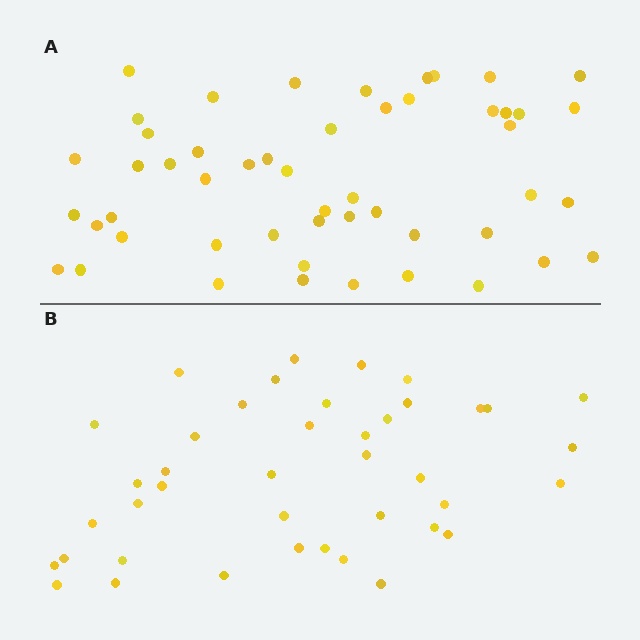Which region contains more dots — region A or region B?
Region A (the top region) has more dots.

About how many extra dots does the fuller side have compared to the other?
Region A has roughly 10 or so more dots than region B.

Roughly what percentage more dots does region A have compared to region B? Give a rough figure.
About 25% more.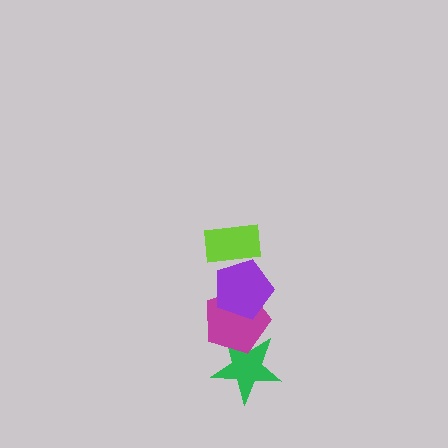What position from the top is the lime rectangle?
The lime rectangle is 1st from the top.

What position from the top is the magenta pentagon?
The magenta pentagon is 3rd from the top.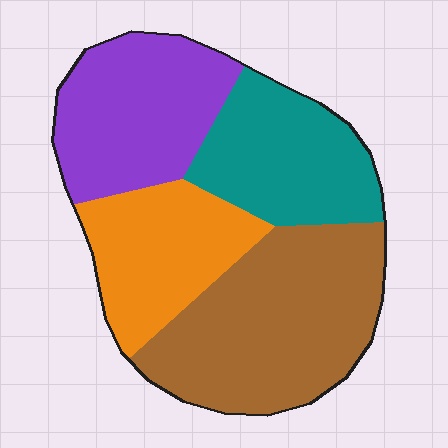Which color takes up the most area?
Brown, at roughly 35%.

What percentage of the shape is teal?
Teal covers 21% of the shape.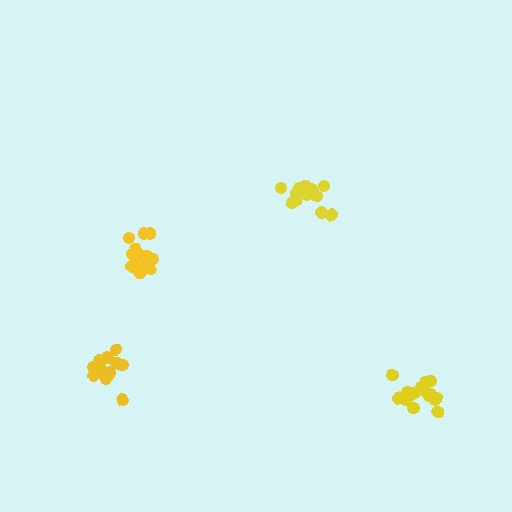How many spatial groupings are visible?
There are 4 spatial groupings.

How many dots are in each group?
Group 1: 19 dots, Group 2: 15 dots, Group 3: 16 dots, Group 4: 16 dots (66 total).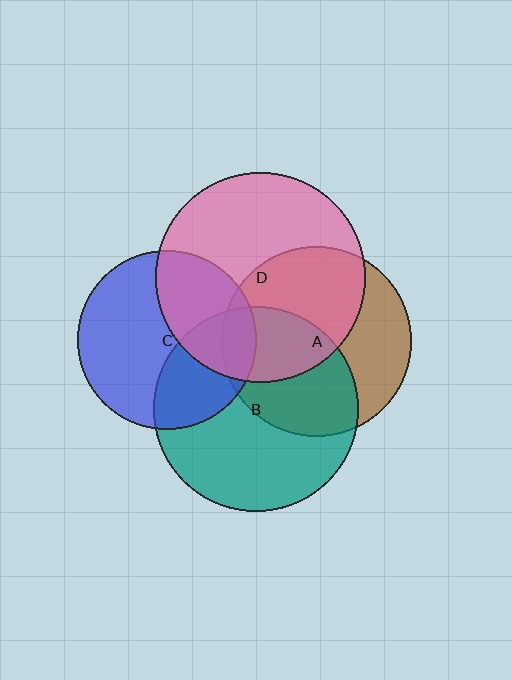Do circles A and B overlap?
Yes.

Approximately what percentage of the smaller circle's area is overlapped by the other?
Approximately 45%.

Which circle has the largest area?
Circle D (pink).